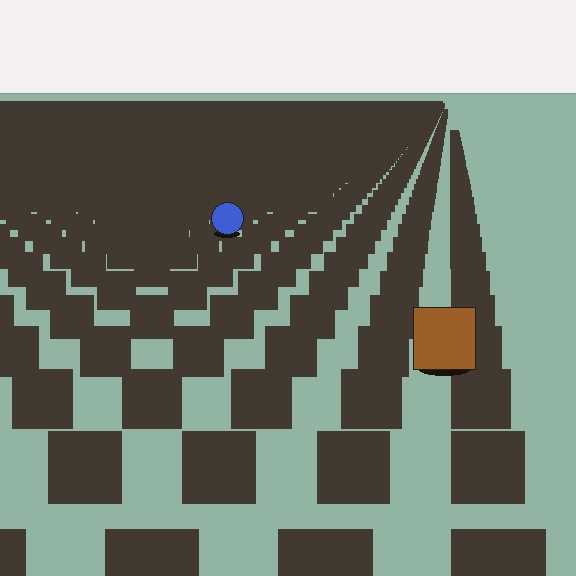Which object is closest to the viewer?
The brown square is closest. The texture marks near it are larger and more spread out.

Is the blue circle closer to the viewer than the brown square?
No. The brown square is closer — you can tell from the texture gradient: the ground texture is coarser near it.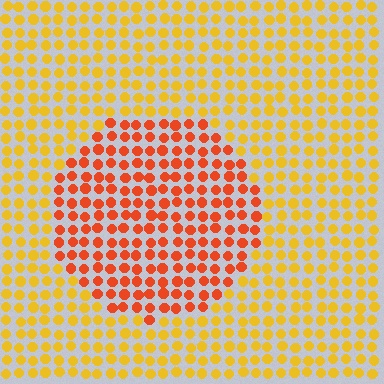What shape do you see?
I see a circle.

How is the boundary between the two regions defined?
The boundary is defined purely by a slight shift in hue (about 36 degrees). Spacing, size, and orientation are identical on both sides.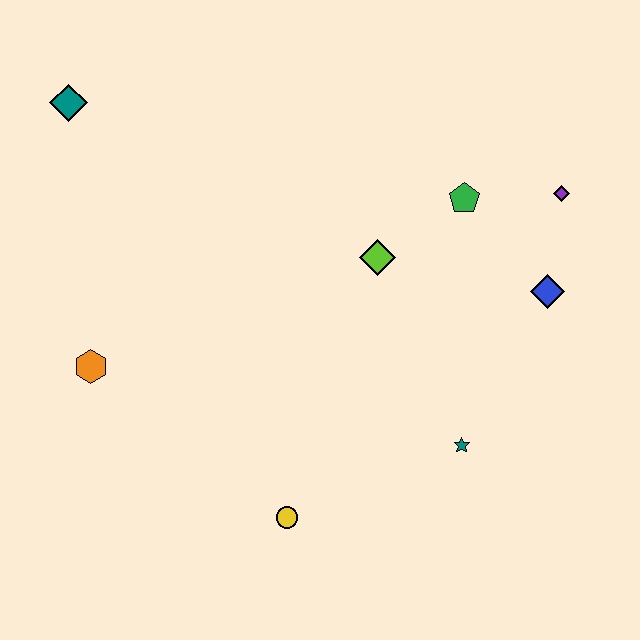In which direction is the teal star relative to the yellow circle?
The teal star is to the right of the yellow circle.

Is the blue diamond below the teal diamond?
Yes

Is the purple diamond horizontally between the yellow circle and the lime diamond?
No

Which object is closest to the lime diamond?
The green pentagon is closest to the lime diamond.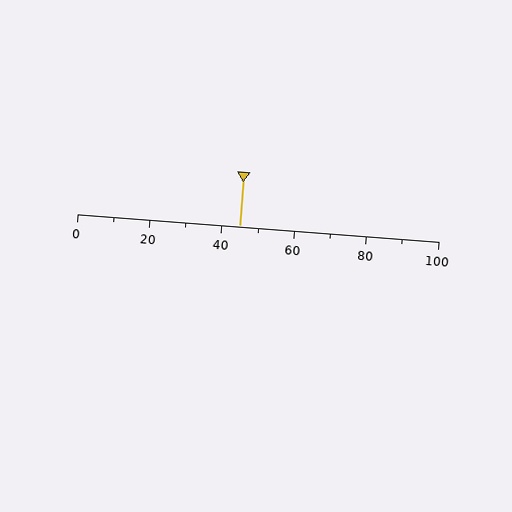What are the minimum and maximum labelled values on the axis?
The axis runs from 0 to 100.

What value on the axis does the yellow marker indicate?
The marker indicates approximately 45.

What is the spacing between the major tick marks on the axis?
The major ticks are spaced 20 apart.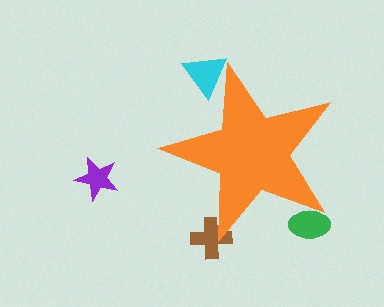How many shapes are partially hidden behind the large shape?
3 shapes are partially hidden.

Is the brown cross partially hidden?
Yes, the brown cross is partially hidden behind the orange star.